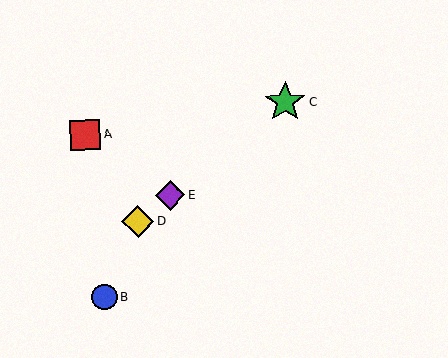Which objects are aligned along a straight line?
Objects C, D, E are aligned along a straight line.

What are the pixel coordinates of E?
Object E is at (170, 195).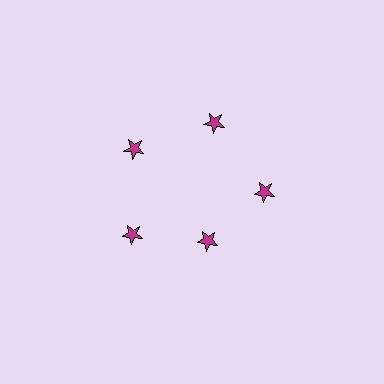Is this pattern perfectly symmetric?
No. The 5 magenta stars are arranged in a ring, but one element near the 5 o'clock position is pulled inward toward the center, breaking the 5-fold rotational symmetry.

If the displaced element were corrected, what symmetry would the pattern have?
It would have 5-fold rotational symmetry — the pattern would map onto itself every 72 degrees.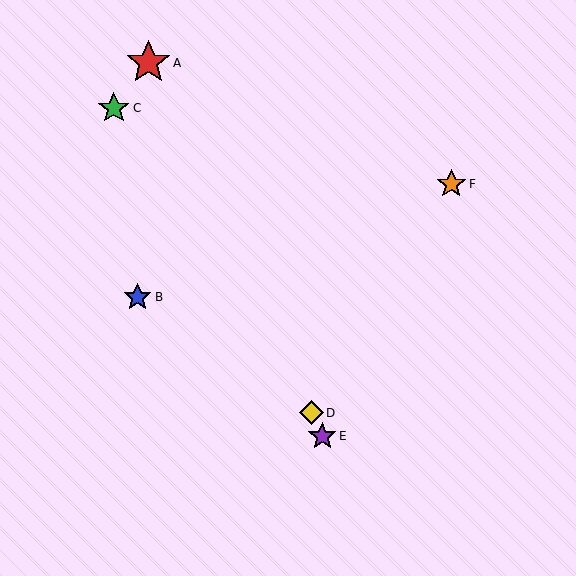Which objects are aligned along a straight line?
Objects A, D, E are aligned along a straight line.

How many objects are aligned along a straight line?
3 objects (A, D, E) are aligned along a straight line.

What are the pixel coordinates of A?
Object A is at (148, 63).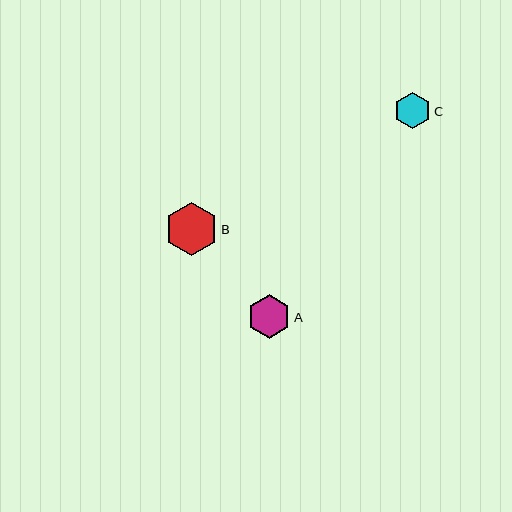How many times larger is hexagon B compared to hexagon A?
Hexagon B is approximately 1.2 times the size of hexagon A.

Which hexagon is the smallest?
Hexagon C is the smallest with a size of approximately 36 pixels.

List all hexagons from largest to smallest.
From largest to smallest: B, A, C.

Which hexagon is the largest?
Hexagon B is the largest with a size of approximately 53 pixels.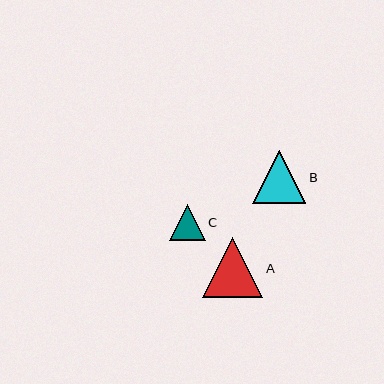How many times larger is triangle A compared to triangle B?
Triangle A is approximately 1.1 times the size of triangle B.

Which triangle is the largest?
Triangle A is the largest with a size of approximately 60 pixels.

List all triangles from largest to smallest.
From largest to smallest: A, B, C.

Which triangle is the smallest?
Triangle C is the smallest with a size of approximately 36 pixels.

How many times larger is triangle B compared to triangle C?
Triangle B is approximately 1.5 times the size of triangle C.